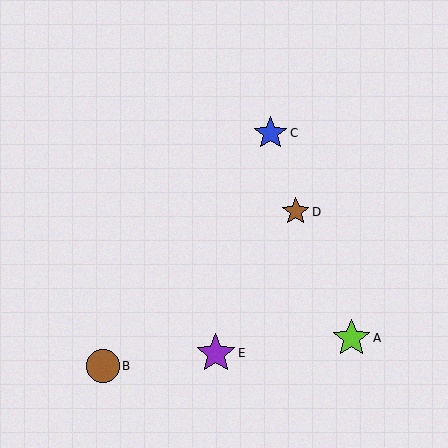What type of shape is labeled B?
Shape B is a brown circle.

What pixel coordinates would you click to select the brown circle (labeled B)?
Click at (103, 366) to select the brown circle B.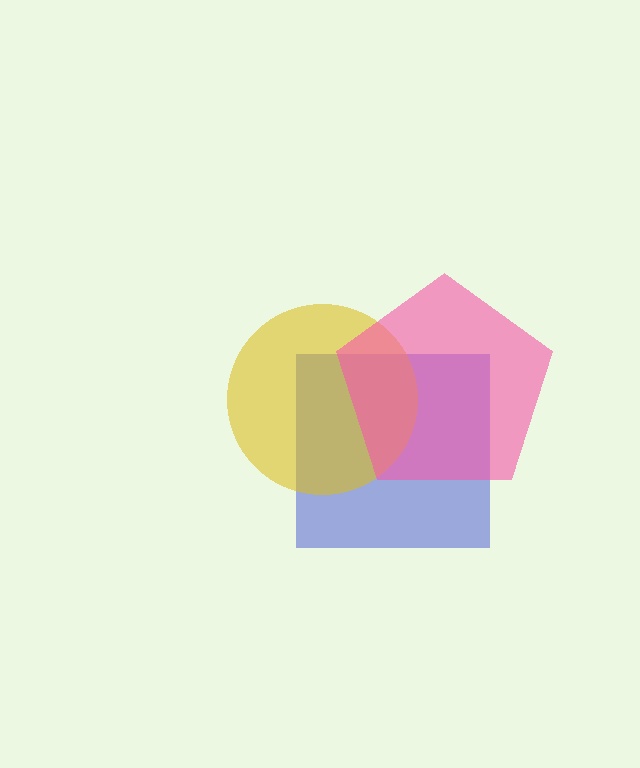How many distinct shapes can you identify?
There are 3 distinct shapes: a blue square, a yellow circle, a pink pentagon.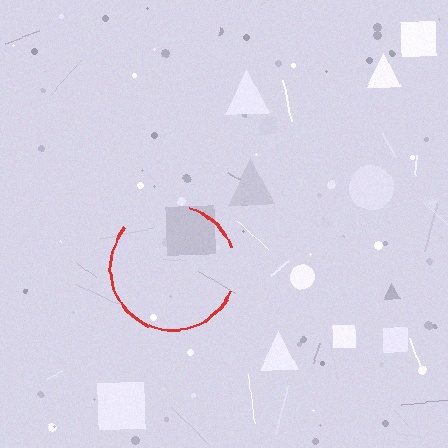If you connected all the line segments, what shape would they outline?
They would outline a circle.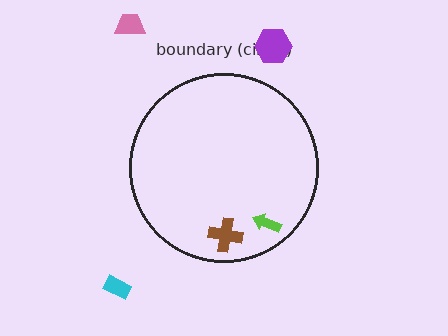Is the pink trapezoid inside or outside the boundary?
Outside.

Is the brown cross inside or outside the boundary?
Inside.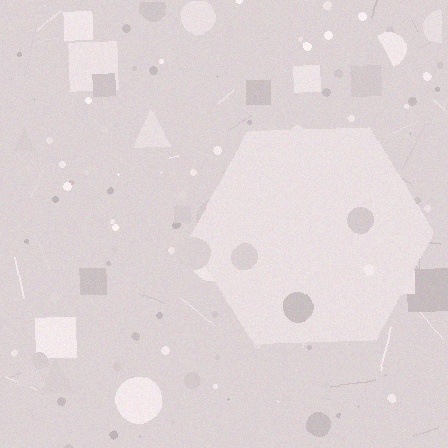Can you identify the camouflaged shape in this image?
The camouflaged shape is a hexagon.